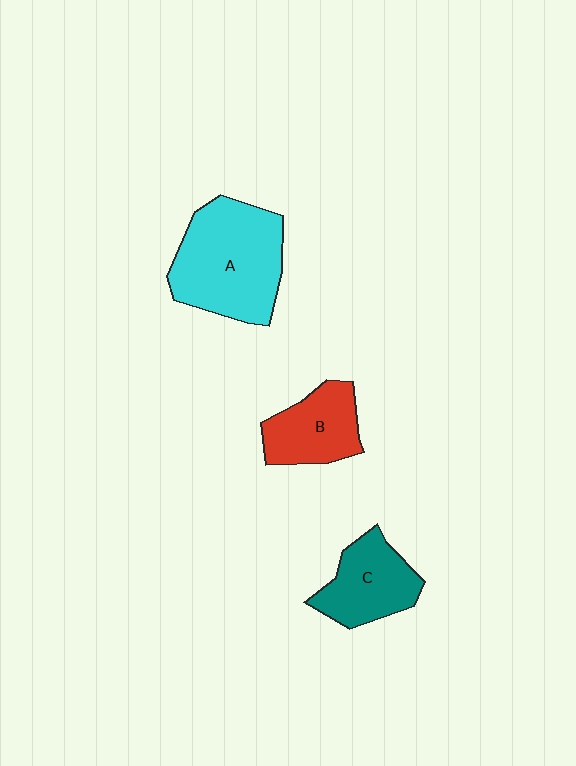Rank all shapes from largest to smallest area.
From largest to smallest: A (cyan), C (teal), B (red).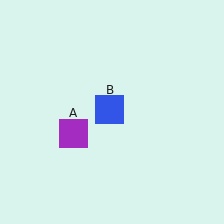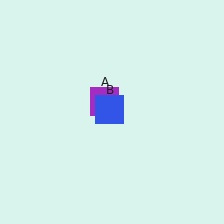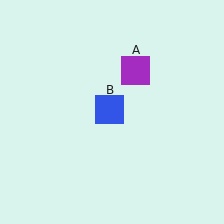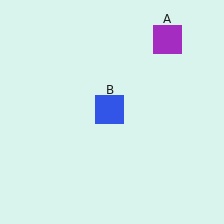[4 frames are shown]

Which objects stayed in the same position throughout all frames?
Blue square (object B) remained stationary.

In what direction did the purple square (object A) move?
The purple square (object A) moved up and to the right.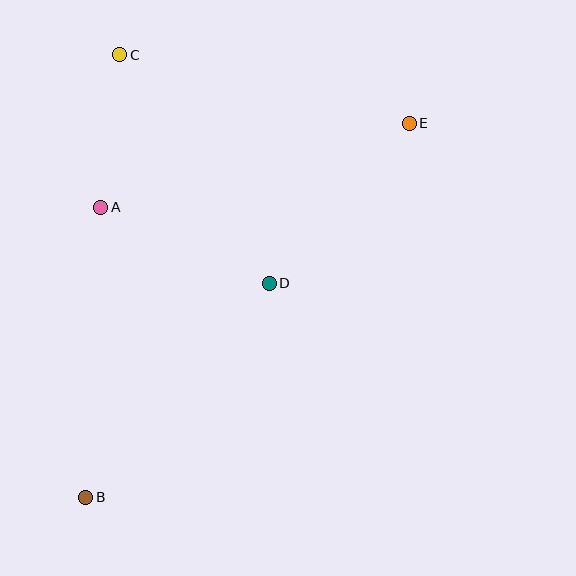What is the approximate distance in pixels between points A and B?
The distance between A and B is approximately 291 pixels.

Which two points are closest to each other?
Points A and C are closest to each other.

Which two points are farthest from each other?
Points B and E are farthest from each other.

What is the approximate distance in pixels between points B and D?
The distance between B and D is approximately 282 pixels.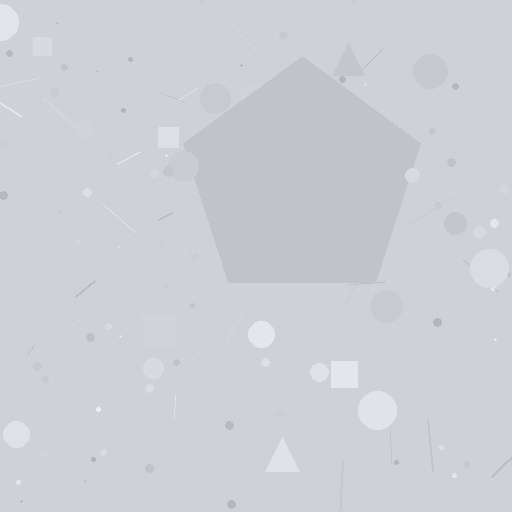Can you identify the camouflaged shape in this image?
The camouflaged shape is a pentagon.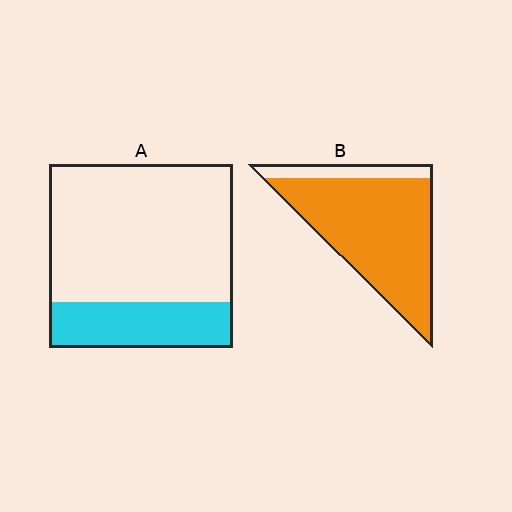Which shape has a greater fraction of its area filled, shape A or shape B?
Shape B.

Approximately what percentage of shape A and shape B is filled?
A is approximately 25% and B is approximately 85%.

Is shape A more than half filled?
No.